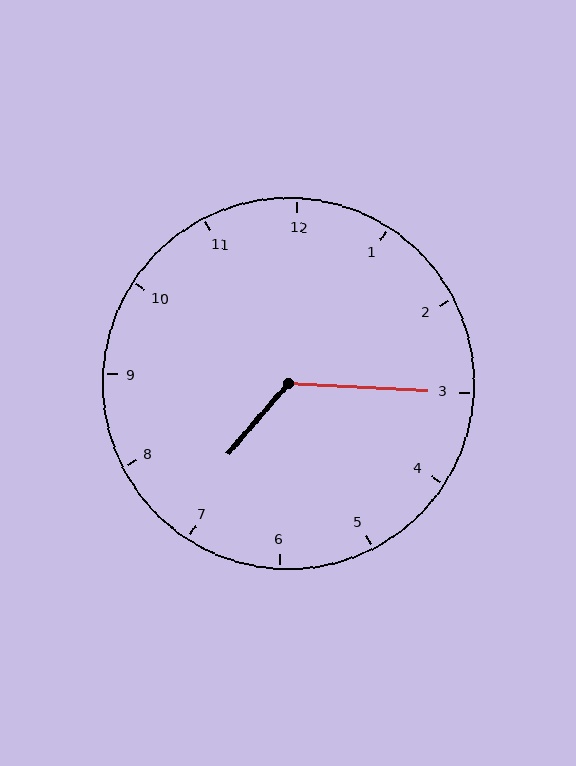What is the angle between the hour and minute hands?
Approximately 128 degrees.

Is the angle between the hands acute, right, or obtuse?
It is obtuse.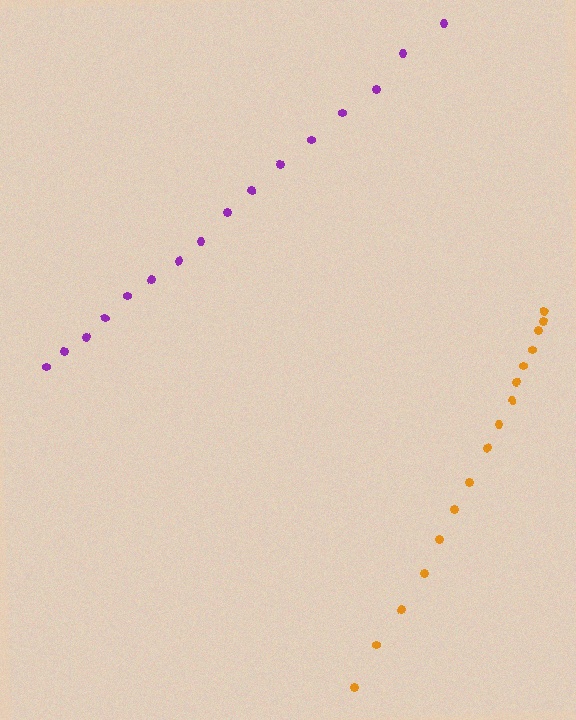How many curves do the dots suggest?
There are 2 distinct paths.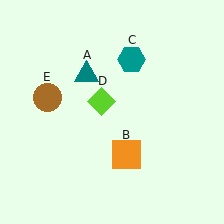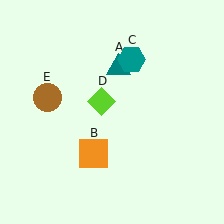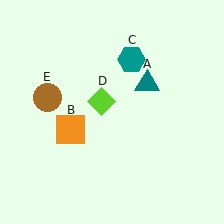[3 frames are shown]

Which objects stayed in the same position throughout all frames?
Teal hexagon (object C) and lime diamond (object D) and brown circle (object E) remained stationary.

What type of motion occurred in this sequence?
The teal triangle (object A), orange square (object B) rotated clockwise around the center of the scene.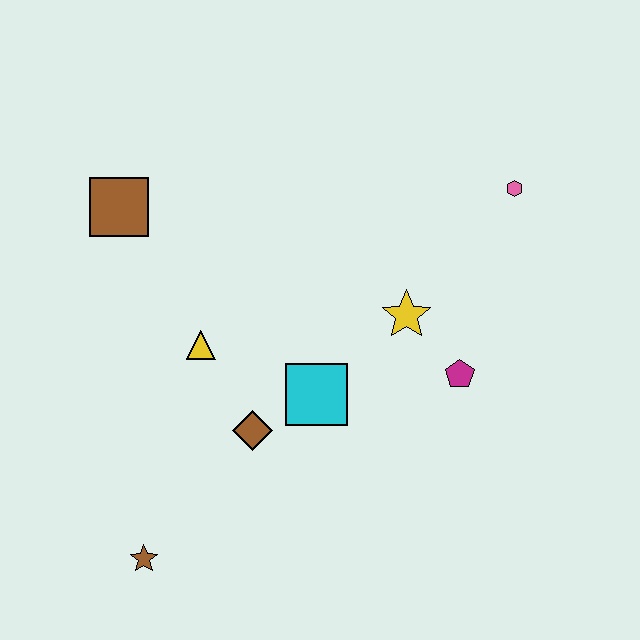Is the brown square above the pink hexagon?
No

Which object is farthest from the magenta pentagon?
The brown square is farthest from the magenta pentagon.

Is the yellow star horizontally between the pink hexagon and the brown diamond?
Yes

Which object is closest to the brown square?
The yellow triangle is closest to the brown square.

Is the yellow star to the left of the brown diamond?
No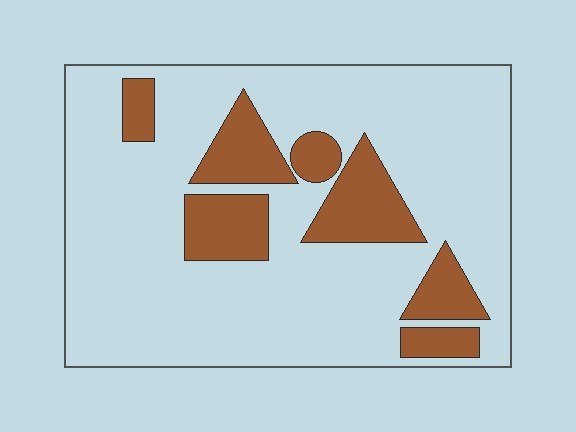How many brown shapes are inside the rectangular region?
7.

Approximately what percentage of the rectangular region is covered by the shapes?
Approximately 20%.